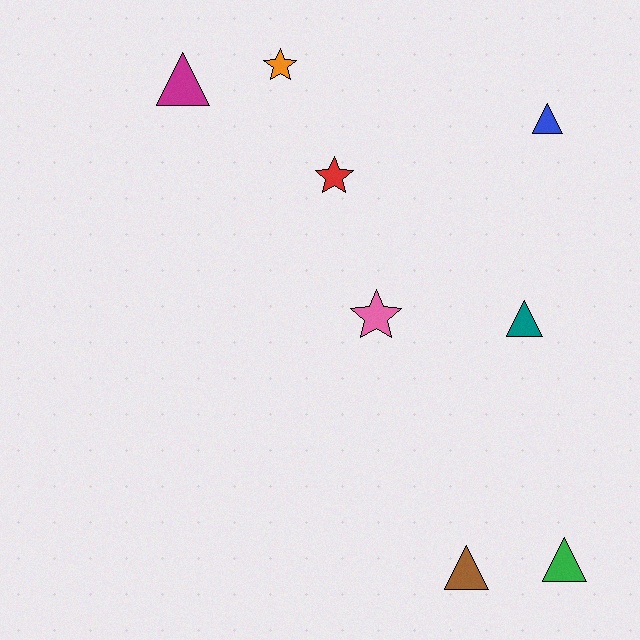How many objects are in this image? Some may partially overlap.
There are 8 objects.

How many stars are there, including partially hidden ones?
There are 3 stars.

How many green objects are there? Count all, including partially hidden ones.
There is 1 green object.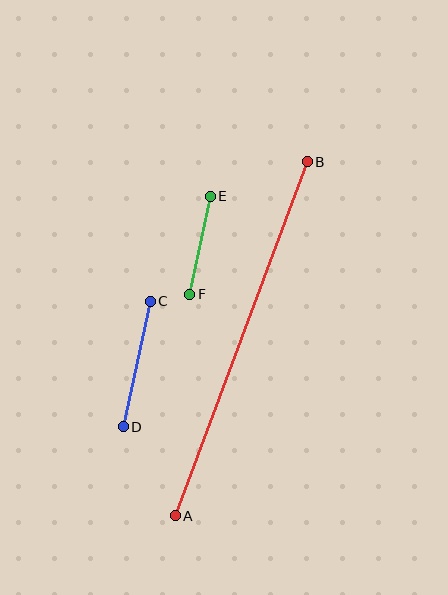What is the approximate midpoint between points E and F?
The midpoint is at approximately (200, 245) pixels.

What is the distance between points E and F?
The distance is approximately 100 pixels.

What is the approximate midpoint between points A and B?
The midpoint is at approximately (241, 339) pixels.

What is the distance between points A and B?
The distance is approximately 378 pixels.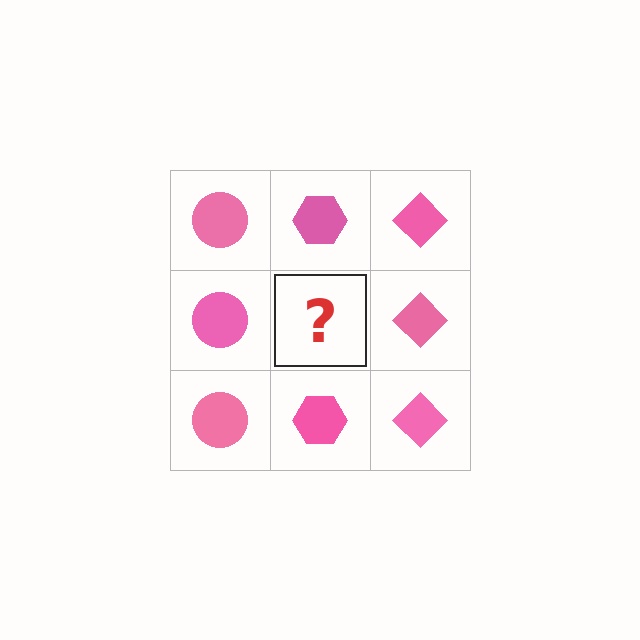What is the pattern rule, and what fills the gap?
The rule is that each column has a consistent shape. The gap should be filled with a pink hexagon.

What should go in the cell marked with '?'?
The missing cell should contain a pink hexagon.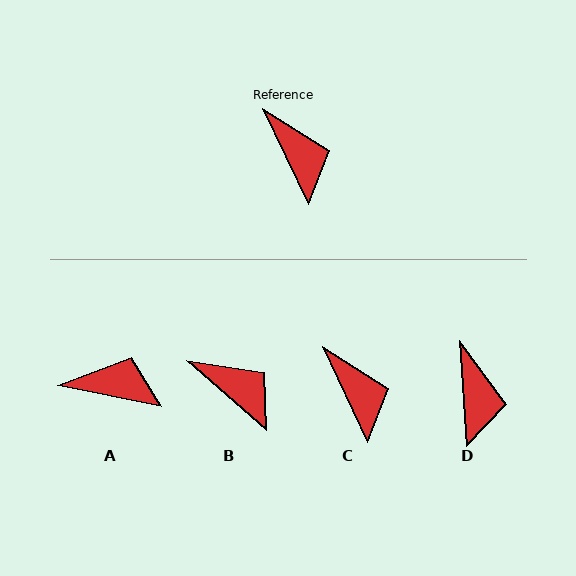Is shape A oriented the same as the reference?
No, it is off by about 53 degrees.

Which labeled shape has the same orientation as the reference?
C.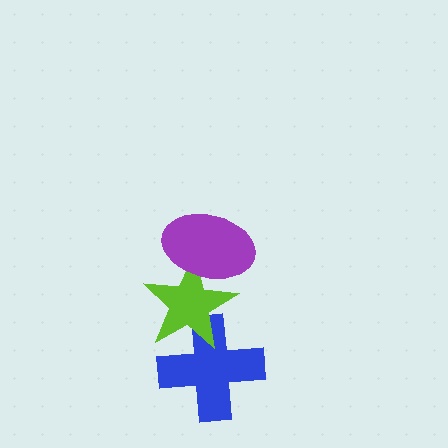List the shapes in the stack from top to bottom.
From top to bottom: the purple ellipse, the lime star, the blue cross.